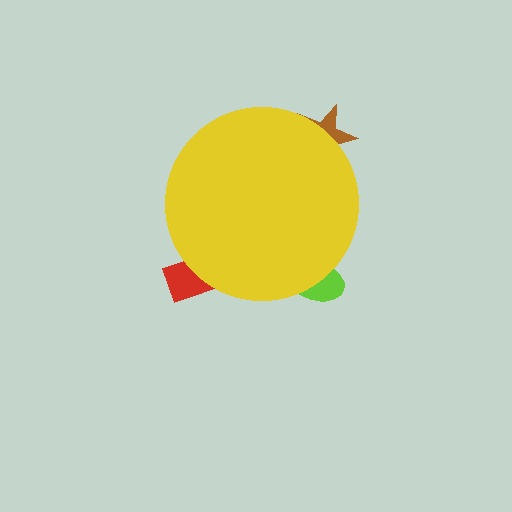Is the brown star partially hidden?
Yes, the brown star is partially hidden behind the yellow circle.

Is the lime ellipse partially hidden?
Yes, the lime ellipse is partially hidden behind the yellow circle.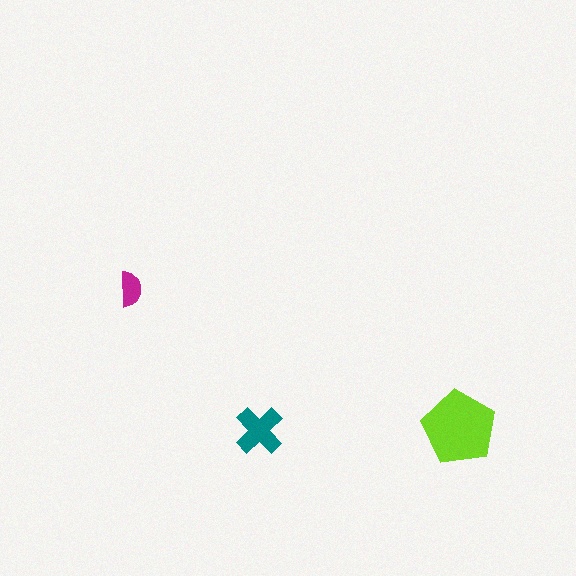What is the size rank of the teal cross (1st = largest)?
2nd.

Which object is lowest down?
The teal cross is bottommost.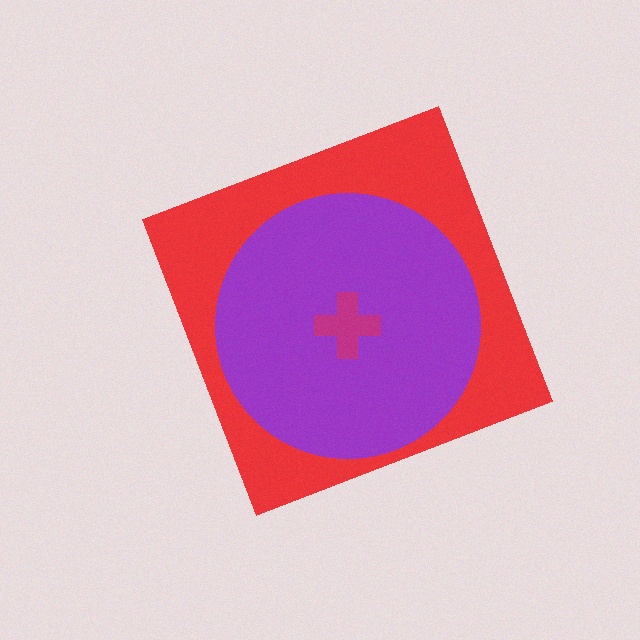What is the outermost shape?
The red diamond.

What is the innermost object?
The magenta cross.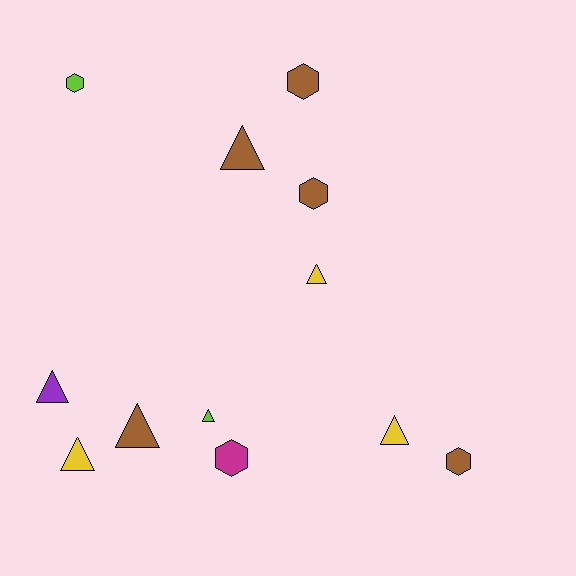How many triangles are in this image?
There are 7 triangles.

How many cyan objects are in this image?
There are no cyan objects.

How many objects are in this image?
There are 12 objects.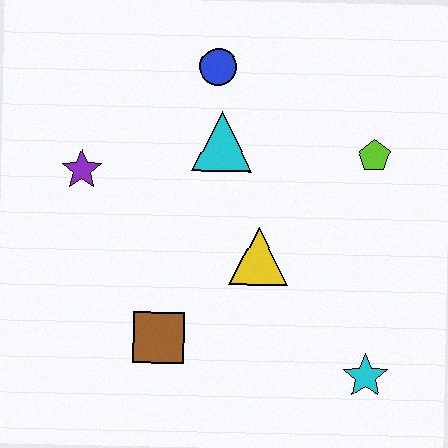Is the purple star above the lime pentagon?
No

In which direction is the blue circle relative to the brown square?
The blue circle is above the brown square.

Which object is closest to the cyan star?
The yellow triangle is closest to the cyan star.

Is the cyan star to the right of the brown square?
Yes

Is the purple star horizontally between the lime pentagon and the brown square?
No